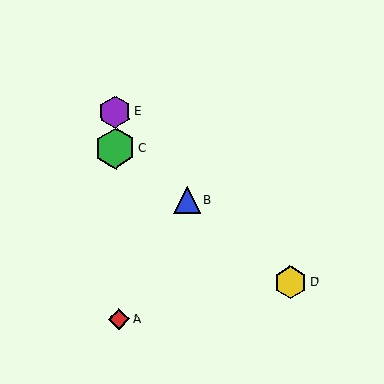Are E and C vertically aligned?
Yes, both are at x≈115.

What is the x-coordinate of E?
Object E is at x≈115.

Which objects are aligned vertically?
Objects A, C, E are aligned vertically.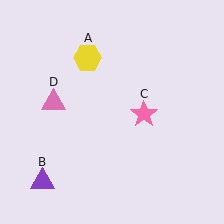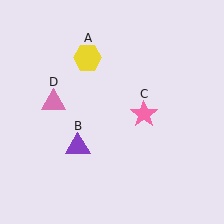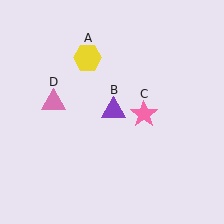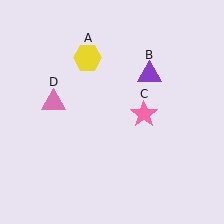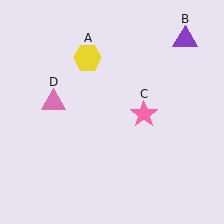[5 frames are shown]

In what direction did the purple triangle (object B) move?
The purple triangle (object B) moved up and to the right.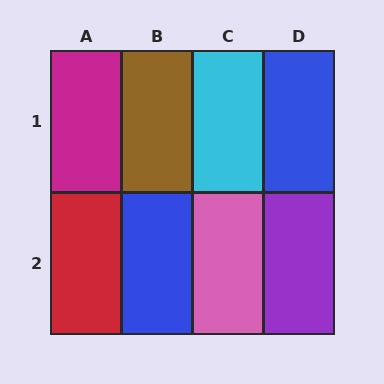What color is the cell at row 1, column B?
Brown.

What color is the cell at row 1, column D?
Blue.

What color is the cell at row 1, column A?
Magenta.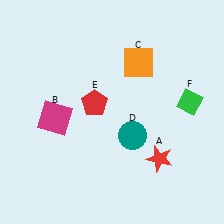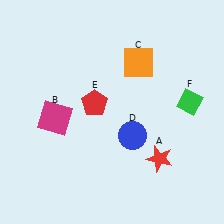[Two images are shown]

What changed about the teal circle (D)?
In Image 1, D is teal. In Image 2, it changed to blue.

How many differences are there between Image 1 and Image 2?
There is 1 difference between the two images.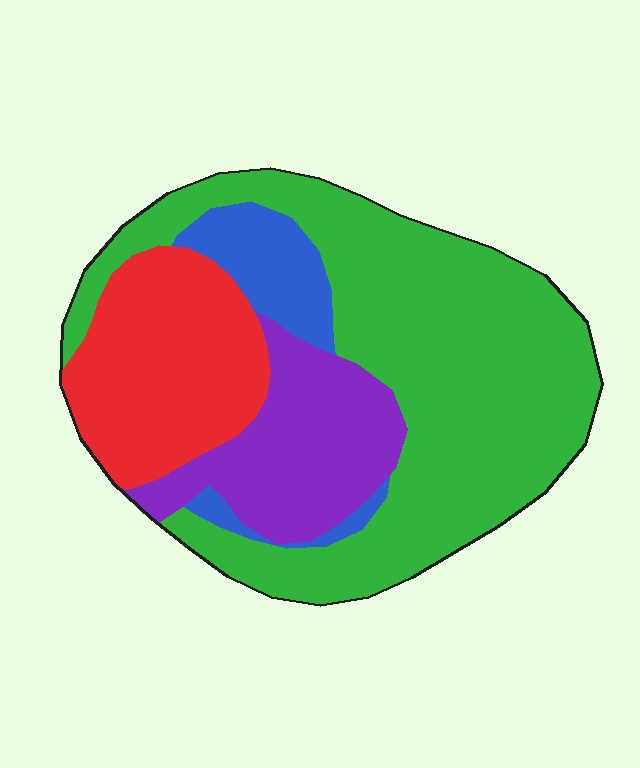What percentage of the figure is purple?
Purple covers 18% of the figure.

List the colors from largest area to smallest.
From largest to smallest: green, red, purple, blue.